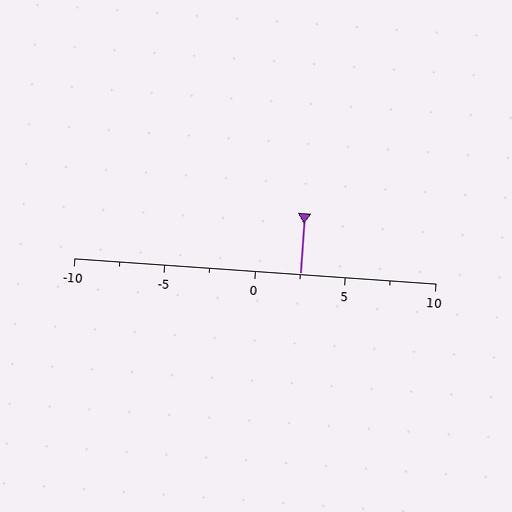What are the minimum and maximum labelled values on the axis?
The axis runs from -10 to 10.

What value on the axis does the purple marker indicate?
The marker indicates approximately 2.5.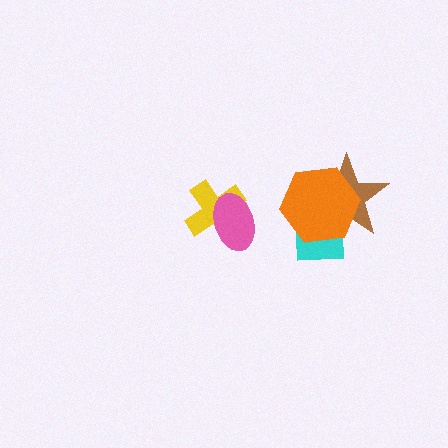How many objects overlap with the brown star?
2 objects overlap with the brown star.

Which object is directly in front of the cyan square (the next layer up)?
The brown star is directly in front of the cyan square.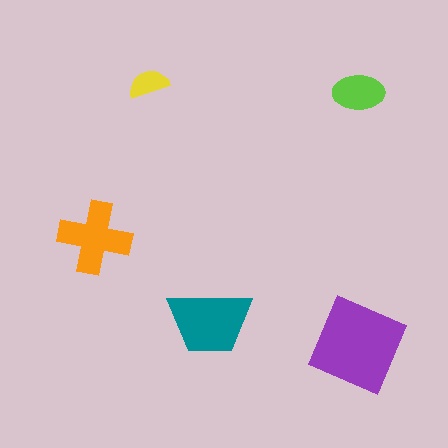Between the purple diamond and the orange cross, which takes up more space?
The purple diamond.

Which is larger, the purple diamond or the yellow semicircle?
The purple diamond.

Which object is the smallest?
The yellow semicircle.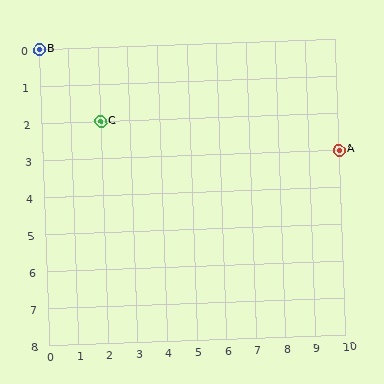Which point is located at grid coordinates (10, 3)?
Point A is at (10, 3).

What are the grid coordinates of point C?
Point C is at grid coordinates (2, 2).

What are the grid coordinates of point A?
Point A is at grid coordinates (10, 3).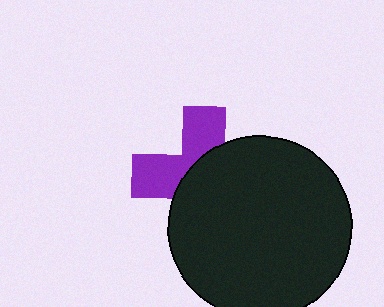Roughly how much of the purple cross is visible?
A small part of it is visible (roughly 41%).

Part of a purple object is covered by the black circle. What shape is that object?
It is a cross.